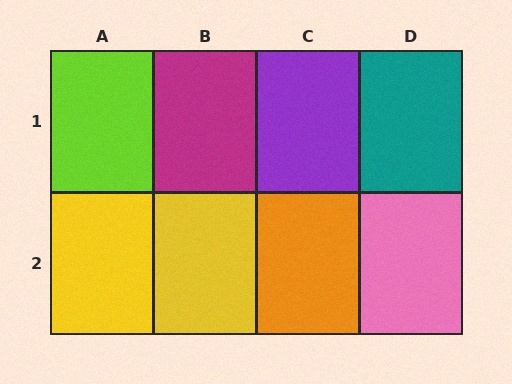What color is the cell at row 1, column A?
Lime.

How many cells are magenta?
1 cell is magenta.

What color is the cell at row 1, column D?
Teal.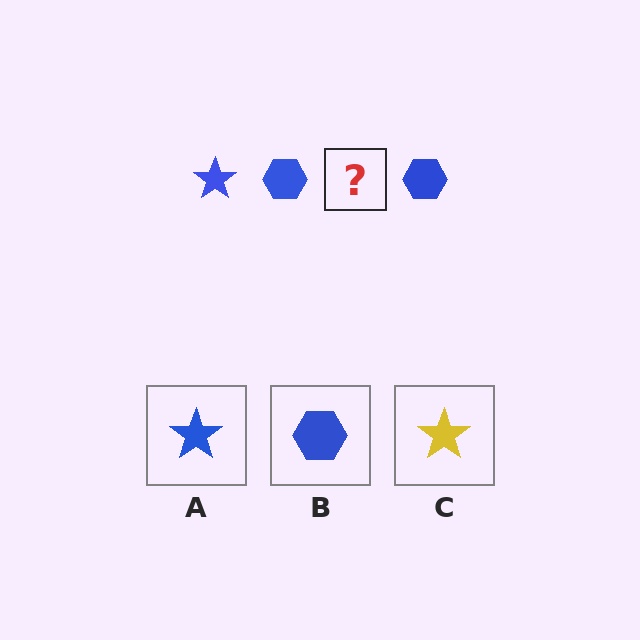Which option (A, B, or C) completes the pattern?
A.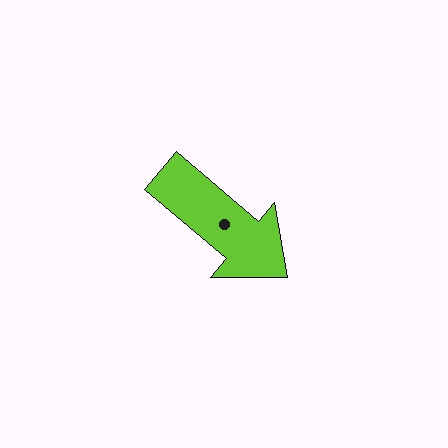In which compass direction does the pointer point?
Southeast.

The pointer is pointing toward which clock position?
Roughly 4 o'clock.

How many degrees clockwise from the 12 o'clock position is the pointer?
Approximately 130 degrees.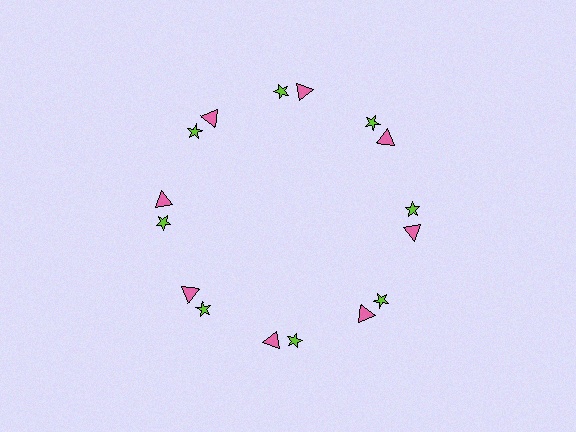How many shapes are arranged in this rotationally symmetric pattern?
There are 16 shapes, arranged in 8 groups of 2.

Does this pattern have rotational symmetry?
Yes, this pattern has 8-fold rotational symmetry. It looks the same after rotating 45 degrees around the center.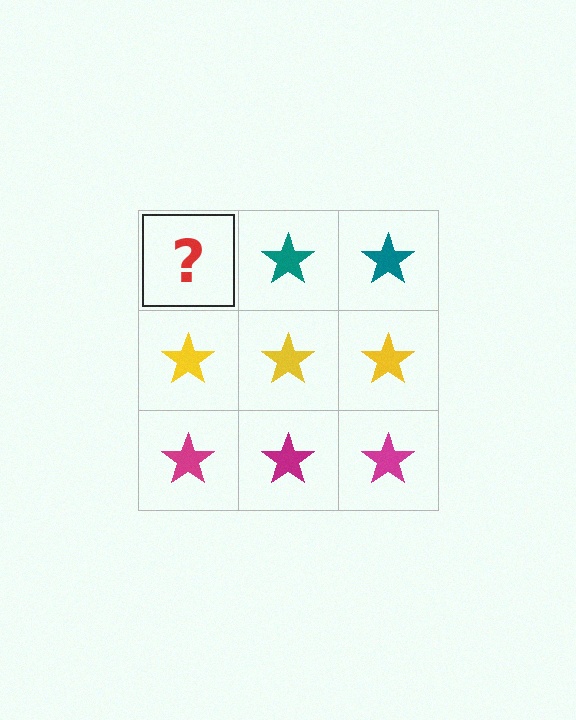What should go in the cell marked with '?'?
The missing cell should contain a teal star.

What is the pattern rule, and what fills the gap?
The rule is that each row has a consistent color. The gap should be filled with a teal star.